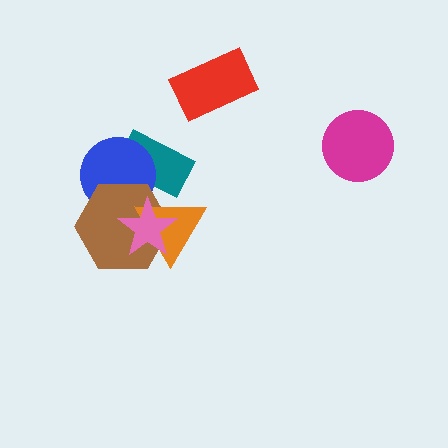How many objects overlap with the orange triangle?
3 objects overlap with the orange triangle.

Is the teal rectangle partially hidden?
Yes, it is partially covered by another shape.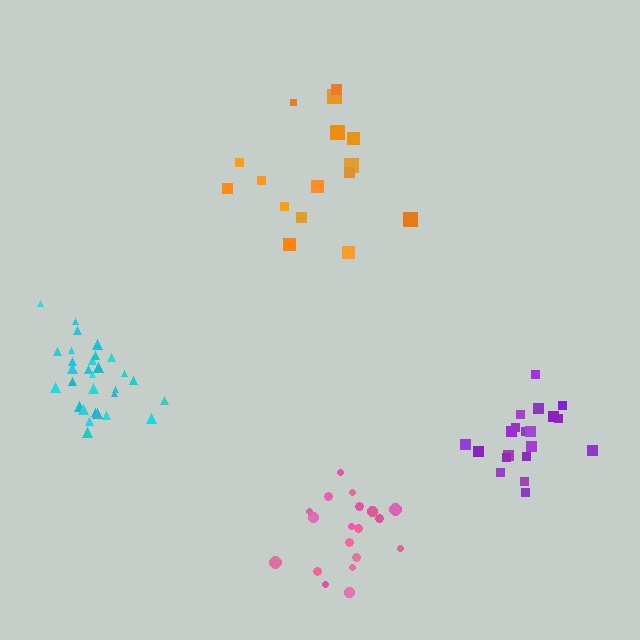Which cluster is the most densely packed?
Cyan.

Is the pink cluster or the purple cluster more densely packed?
Purple.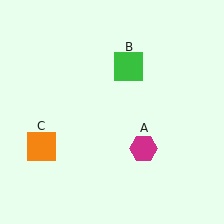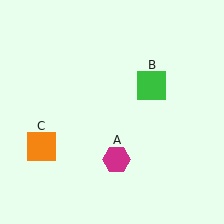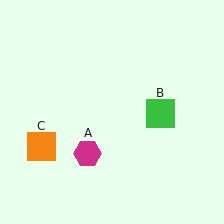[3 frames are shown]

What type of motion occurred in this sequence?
The magenta hexagon (object A), green square (object B) rotated clockwise around the center of the scene.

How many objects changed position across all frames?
2 objects changed position: magenta hexagon (object A), green square (object B).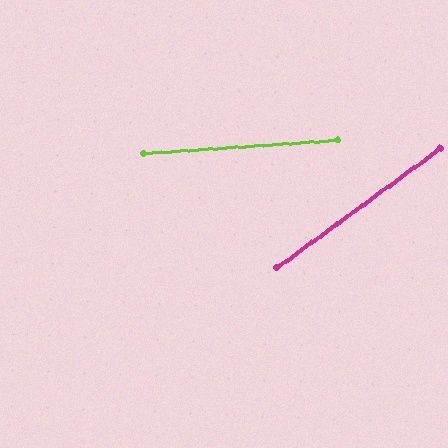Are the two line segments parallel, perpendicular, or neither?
Neither parallel nor perpendicular — they differ by about 32°.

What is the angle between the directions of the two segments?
Approximately 32 degrees.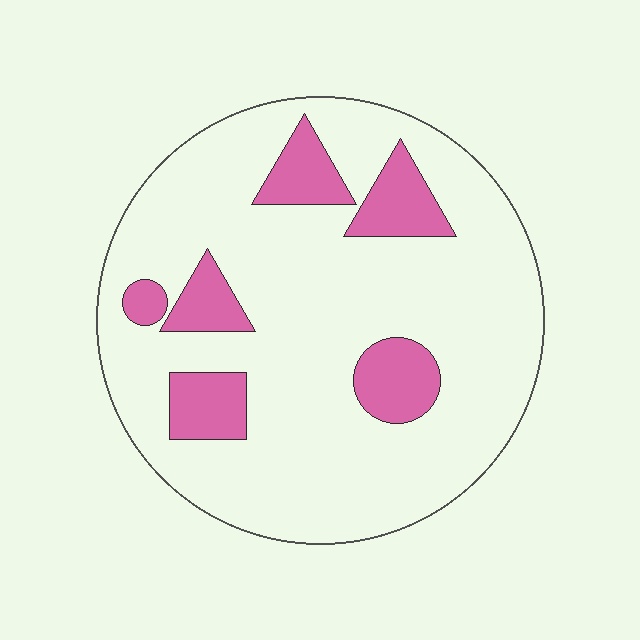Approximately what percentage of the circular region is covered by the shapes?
Approximately 20%.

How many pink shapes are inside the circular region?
6.